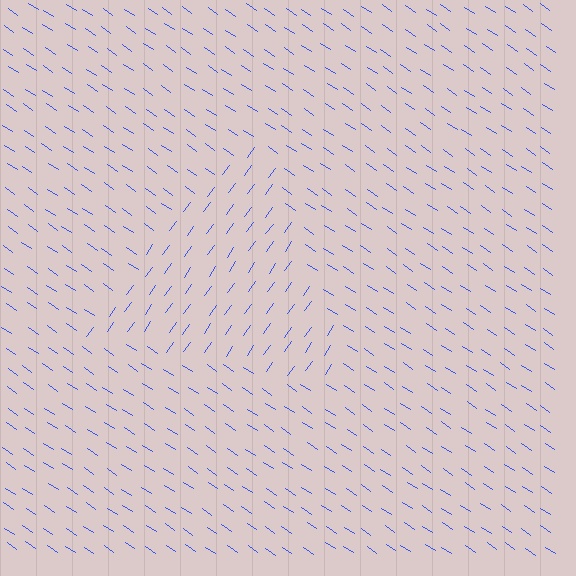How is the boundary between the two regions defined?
The boundary is defined purely by a change in line orientation (approximately 88 degrees difference). All lines are the same color and thickness.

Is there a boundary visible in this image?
Yes, there is a texture boundary formed by a change in line orientation.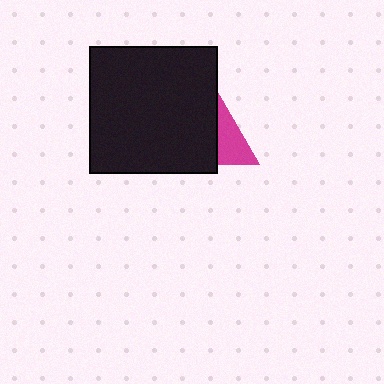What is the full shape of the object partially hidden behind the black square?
The partially hidden object is a magenta triangle.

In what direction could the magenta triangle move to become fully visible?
The magenta triangle could move right. That would shift it out from behind the black square entirely.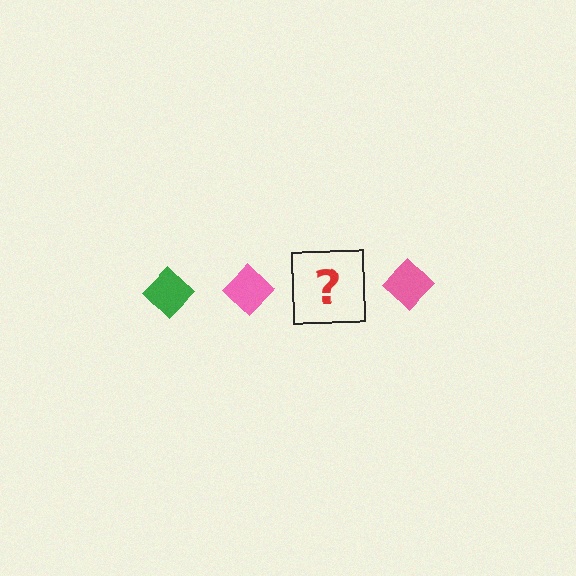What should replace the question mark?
The question mark should be replaced with a green diamond.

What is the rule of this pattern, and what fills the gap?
The rule is that the pattern cycles through green, pink diamonds. The gap should be filled with a green diamond.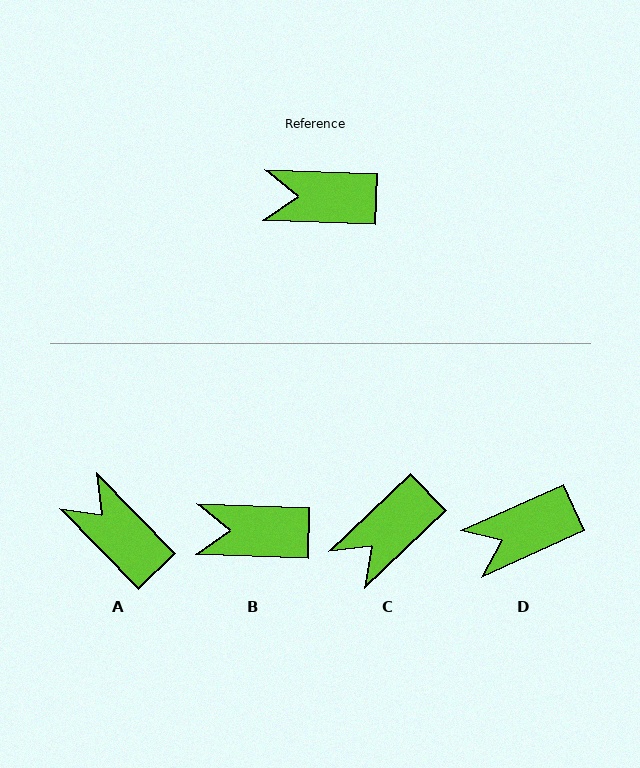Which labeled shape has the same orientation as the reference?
B.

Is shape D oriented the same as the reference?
No, it is off by about 26 degrees.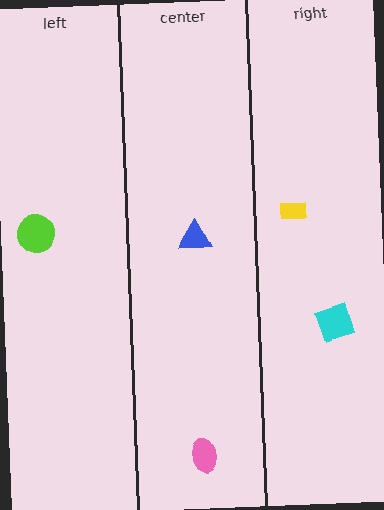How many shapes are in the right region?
2.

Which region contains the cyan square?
The right region.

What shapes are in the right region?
The yellow rectangle, the cyan square.